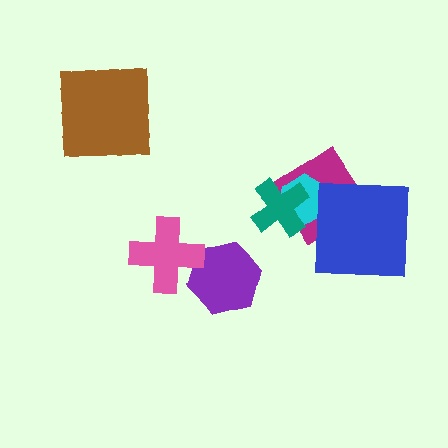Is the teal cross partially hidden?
No, no other shape covers it.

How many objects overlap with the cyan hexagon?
2 objects overlap with the cyan hexagon.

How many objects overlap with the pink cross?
1 object overlaps with the pink cross.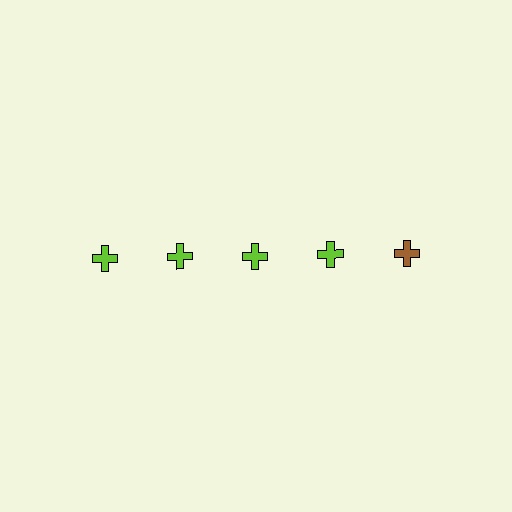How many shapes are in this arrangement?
There are 5 shapes arranged in a grid pattern.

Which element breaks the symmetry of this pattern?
The brown cross in the top row, rightmost column breaks the symmetry. All other shapes are lime crosses.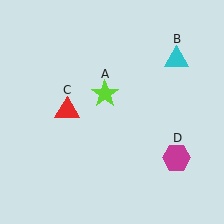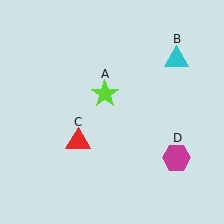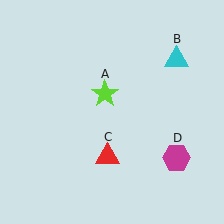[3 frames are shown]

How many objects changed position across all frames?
1 object changed position: red triangle (object C).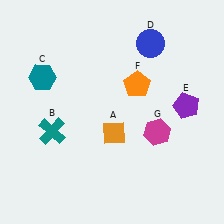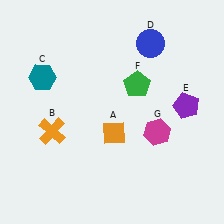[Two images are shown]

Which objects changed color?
B changed from teal to orange. F changed from orange to green.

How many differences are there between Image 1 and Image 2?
There are 2 differences between the two images.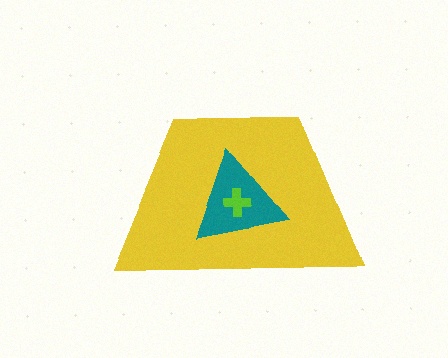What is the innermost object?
The lime cross.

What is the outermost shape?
The yellow trapezoid.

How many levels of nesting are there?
3.